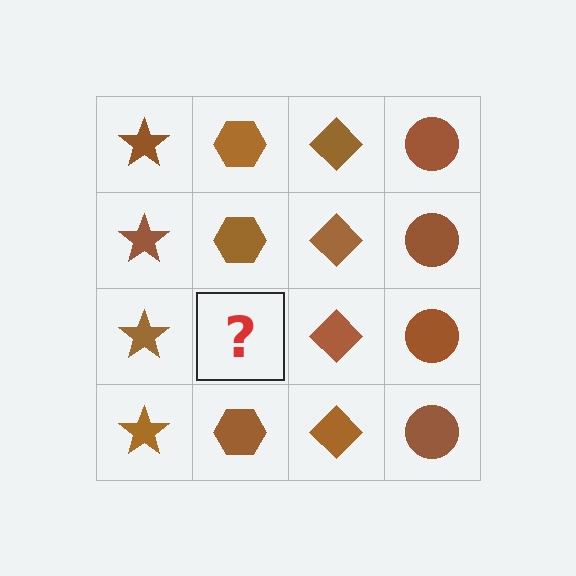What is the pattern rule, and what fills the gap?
The rule is that each column has a consistent shape. The gap should be filled with a brown hexagon.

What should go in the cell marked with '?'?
The missing cell should contain a brown hexagon.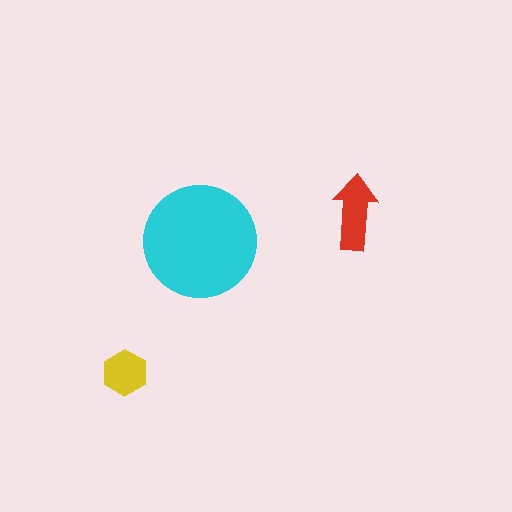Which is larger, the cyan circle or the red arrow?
The cyan circle.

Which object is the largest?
The cyan circle.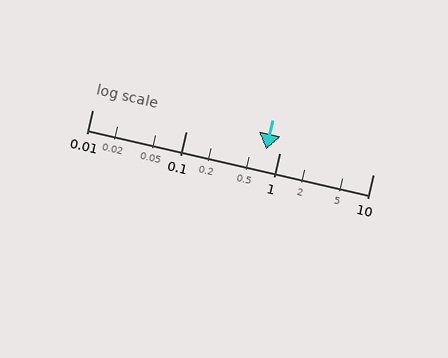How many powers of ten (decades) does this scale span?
The scale spans 3 decades, from 0.01 to 10.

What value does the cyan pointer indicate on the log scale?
The pointer indicates approximately 0.72.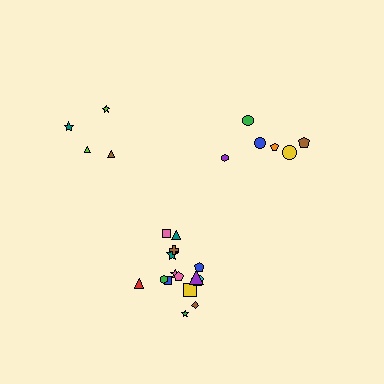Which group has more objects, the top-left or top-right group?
The top-right group.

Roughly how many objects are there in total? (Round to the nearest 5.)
Roughly 25 objects in total.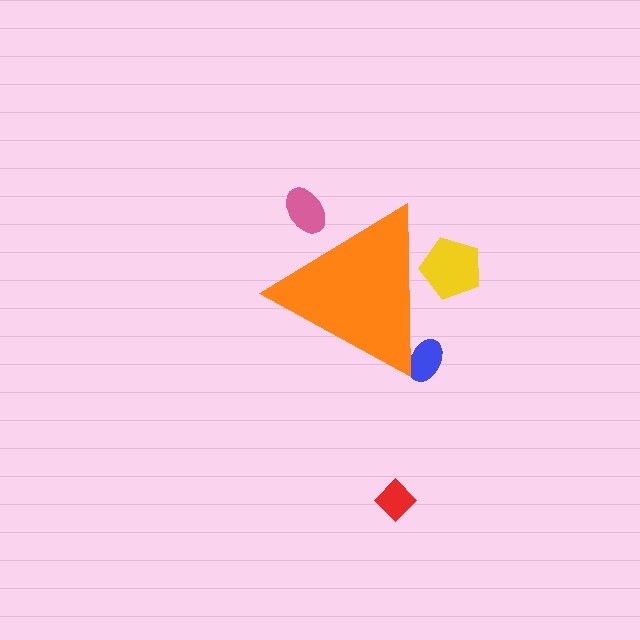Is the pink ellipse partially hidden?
Yes, the pink ellipse is partially hidden behind the orange triangle.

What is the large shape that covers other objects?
An orange triangle.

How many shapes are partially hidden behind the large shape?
3 shapes are partially hidden.